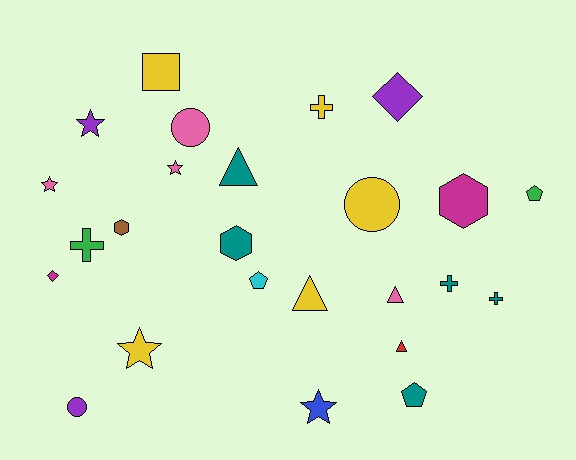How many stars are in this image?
There are 5 stars.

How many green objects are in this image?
There are 2 green objects.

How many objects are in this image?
There are 25 objects.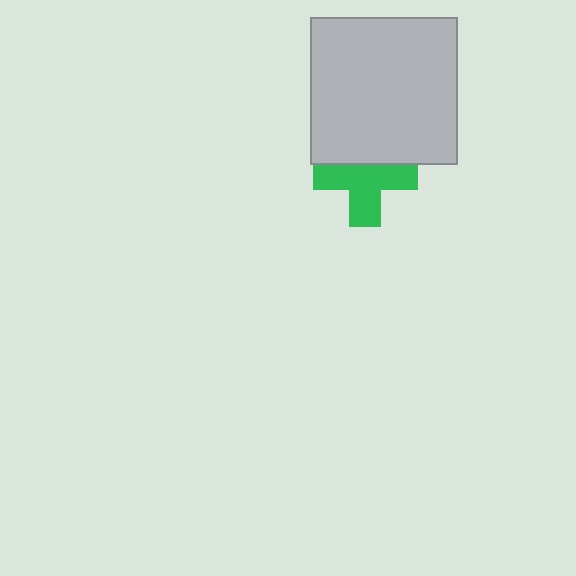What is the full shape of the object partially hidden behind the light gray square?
The partially hidden object is a green cross.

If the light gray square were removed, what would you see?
You would see the complete green cross.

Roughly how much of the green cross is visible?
Most of it is visible (roughly 65%).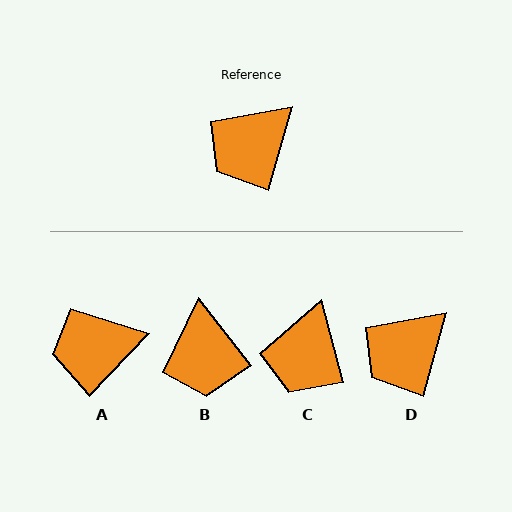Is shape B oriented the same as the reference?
No, it is off by about 54 degrees.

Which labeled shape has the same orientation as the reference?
D.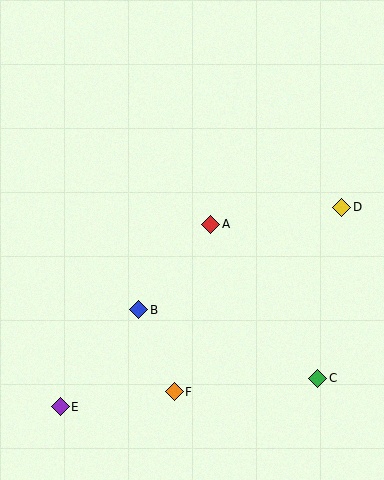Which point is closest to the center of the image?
Point A at (211, 224) is closest to the center.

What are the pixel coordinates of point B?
Point B is at (139, 310).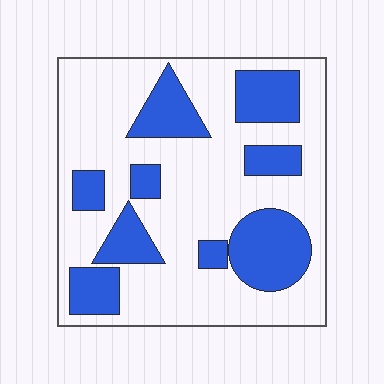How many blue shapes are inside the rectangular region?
9.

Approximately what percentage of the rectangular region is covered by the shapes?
Approximately 30%.